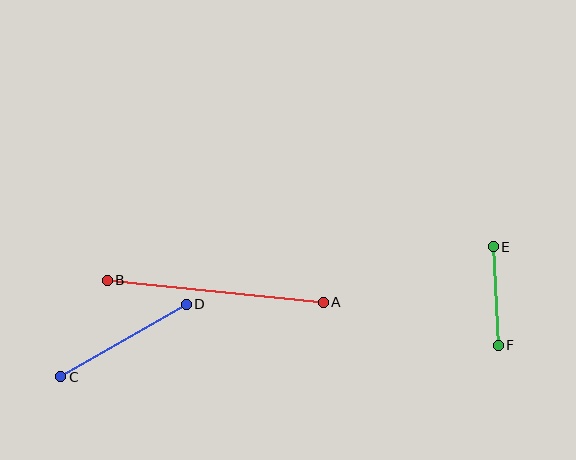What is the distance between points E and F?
The distance is approximately 99 pixels.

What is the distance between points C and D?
The distance is approximately 145 pixels.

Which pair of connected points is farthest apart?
Points A and B are farthest apart.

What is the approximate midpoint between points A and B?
The midpoint is at approximately (215, 291) pixels.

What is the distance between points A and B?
The distance is approximately 217 pixels.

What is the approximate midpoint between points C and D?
The midpoint is at approximately (124, 341) pixels.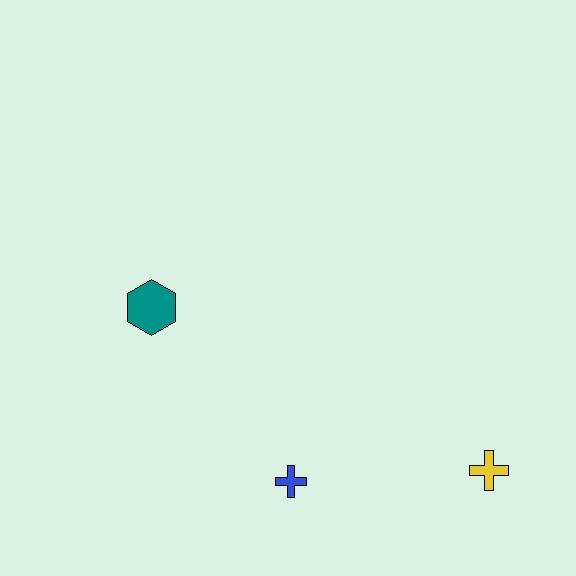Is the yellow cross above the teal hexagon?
No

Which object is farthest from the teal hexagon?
The yellow cross is farthest from the teal hexagon.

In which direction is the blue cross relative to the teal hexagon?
The blue cross is below the teal hexagon.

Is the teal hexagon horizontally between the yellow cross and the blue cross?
No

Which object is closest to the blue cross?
The yellow cross is closest to the blue cross.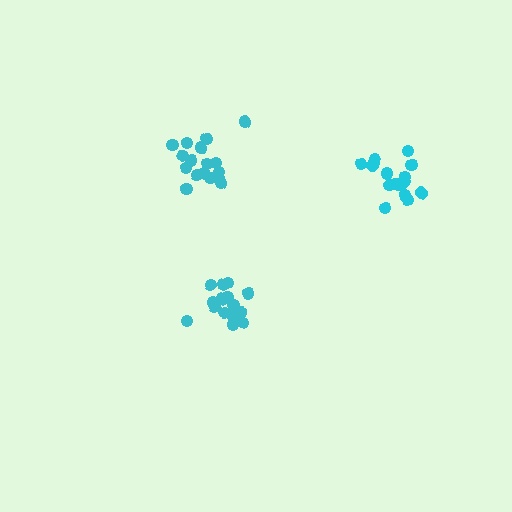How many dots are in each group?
Group 1: 18 dots, Group 2: 16 dots, Group 3: 17 dots (51 total).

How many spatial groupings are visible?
There are 3 spatial groupings.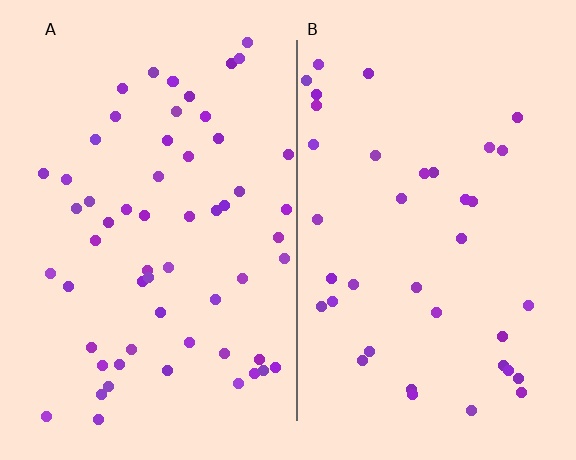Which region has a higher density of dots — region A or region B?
A (the left).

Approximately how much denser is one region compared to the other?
Approximately 1.6× — region A over region B.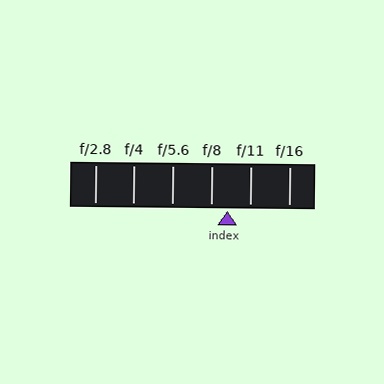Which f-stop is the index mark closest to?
The index mark is closest to f/8.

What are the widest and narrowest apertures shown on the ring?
The widest aperture shown is f/2.8 and the narrowest is f/16.